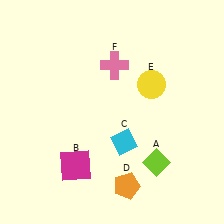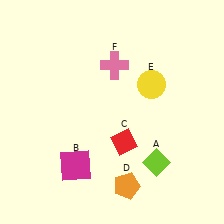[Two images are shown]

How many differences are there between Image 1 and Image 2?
There is 1 difference between the two images.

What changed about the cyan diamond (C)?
In Image 1, C is cyan. In Image 2, it changed to red.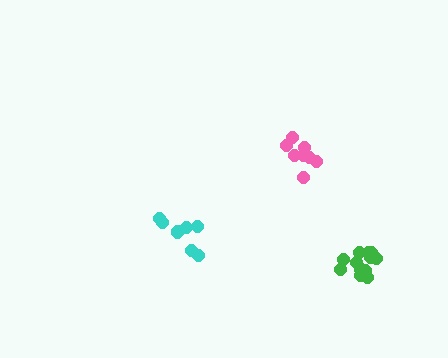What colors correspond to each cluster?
The clusters are colored: pink, green, cyan.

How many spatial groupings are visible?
There are 3 spatial groupings.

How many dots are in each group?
Group 1: 8 dots, Group 2: 12 dots, Group 3: 7 dots (27 total).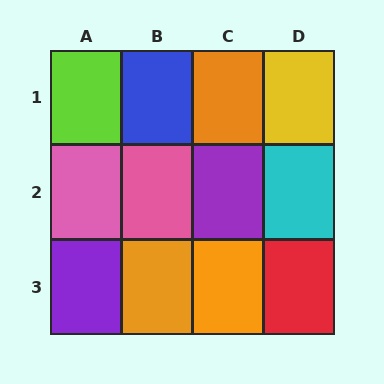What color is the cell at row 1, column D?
Yellow.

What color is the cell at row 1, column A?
Lime.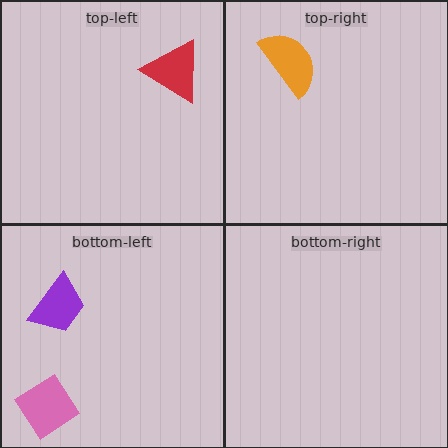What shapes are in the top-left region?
The red triangle.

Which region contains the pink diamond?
The bottom-left region.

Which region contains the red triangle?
The top-left region.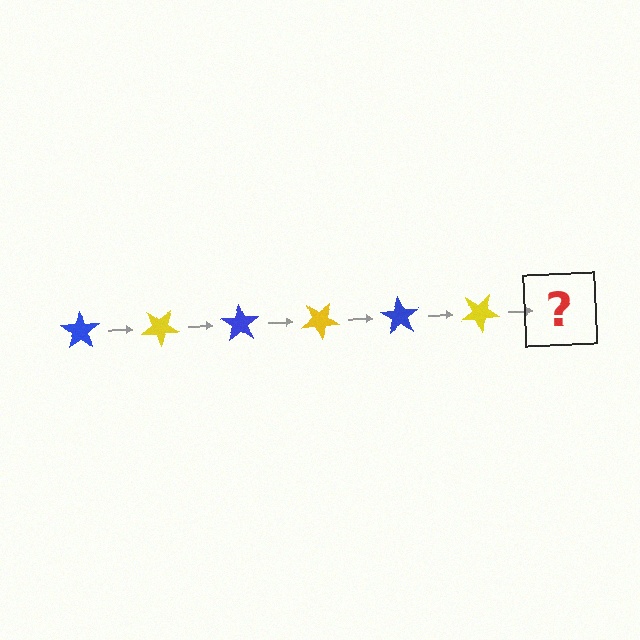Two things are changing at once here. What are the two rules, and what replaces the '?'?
The two rules are that it rotates 35 degrees each step and the color cycles through blue and yellow. The '?' should be a blue star, rotated 210 degrees from the start.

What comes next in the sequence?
The next element should be a blue star, rotated 210 degrees from the start.